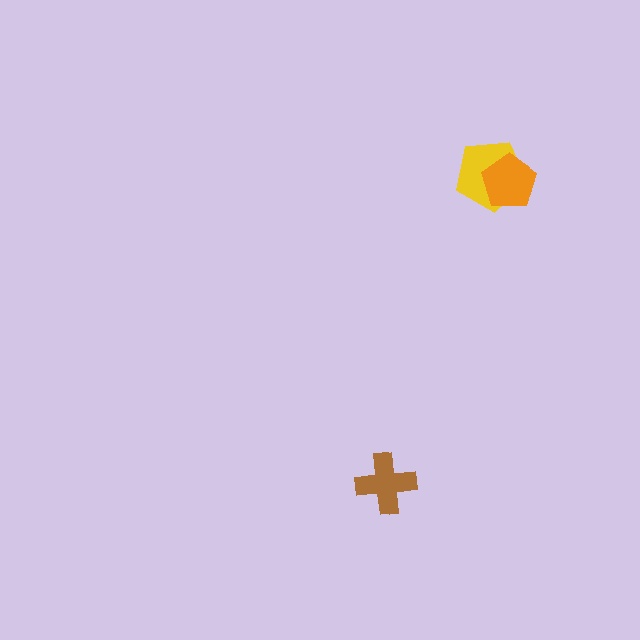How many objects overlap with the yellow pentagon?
1 object overlaps with the yellow pentagon.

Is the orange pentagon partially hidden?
No, no other shape covers it.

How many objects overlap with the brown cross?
0 objects overlap with the brown cross.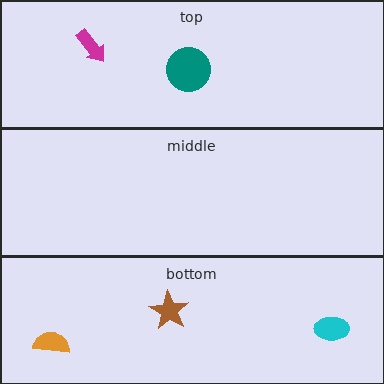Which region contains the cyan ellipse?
The bottom region.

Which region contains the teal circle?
The top region.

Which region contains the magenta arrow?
The top region.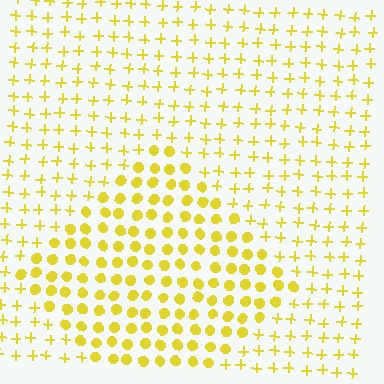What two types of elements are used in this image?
The image uses circles inside the diamond region and plus signs outside it.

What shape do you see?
I see a diamond.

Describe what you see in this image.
The image is filled with small yellow elements arranged in a uniform grid. A diamond-shaped region contains circles, while the surrounding area contains plus signs. The boundary is defined purely by the change in element shape.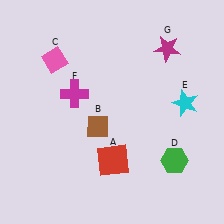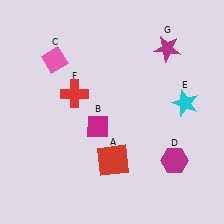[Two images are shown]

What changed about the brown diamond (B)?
In Image 1, B is brown. In Image 2, it changed to magenta.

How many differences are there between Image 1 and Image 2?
There are 3 differences between the two images.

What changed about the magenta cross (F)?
In Image 1, F is magenta. In Image 2, it changed to red.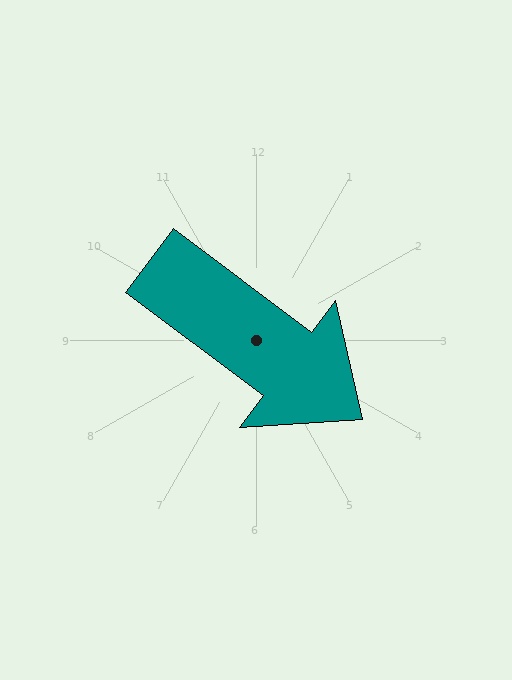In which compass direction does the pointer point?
Southeast.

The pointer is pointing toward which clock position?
Roughly 4 o'clock.